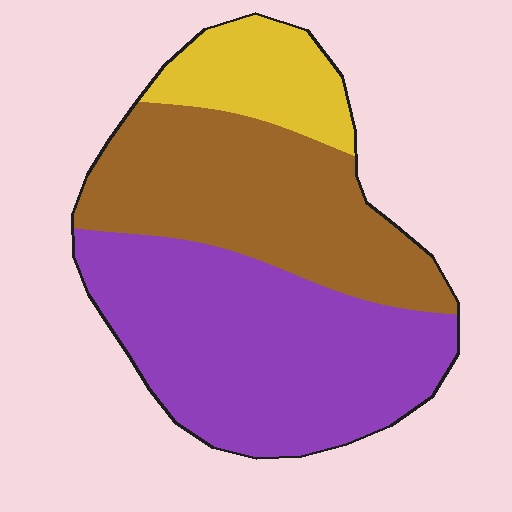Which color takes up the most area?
Purple, at roughly 50%.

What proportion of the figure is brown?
Brown covers 37% of the figure.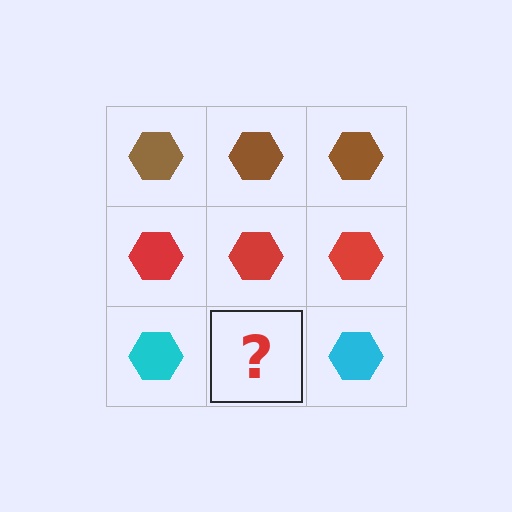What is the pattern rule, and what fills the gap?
The rule is that each row has a consistent color. The gap should be filled with a cyan hexagon.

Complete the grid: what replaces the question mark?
The question mark should be replaced with a cyan hexagon.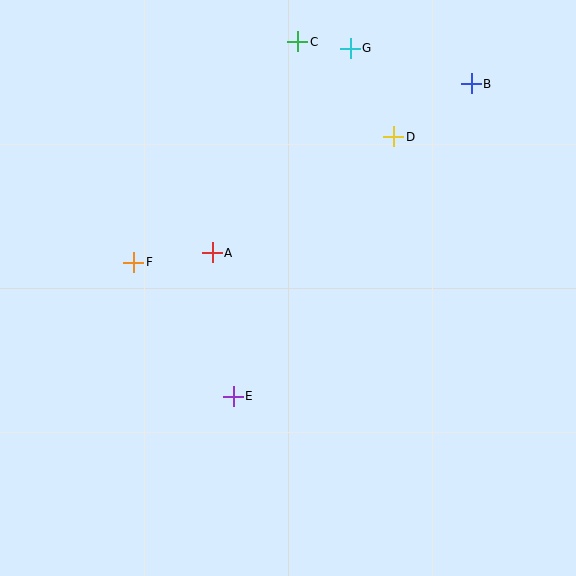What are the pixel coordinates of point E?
Point E is at (233, 396).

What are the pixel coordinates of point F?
Point F is at (134, 262).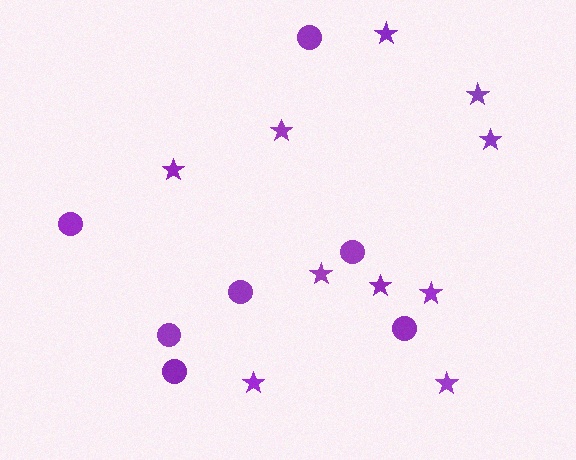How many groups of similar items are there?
There are 2 groups: one group of circles (7) and one group of stars (10).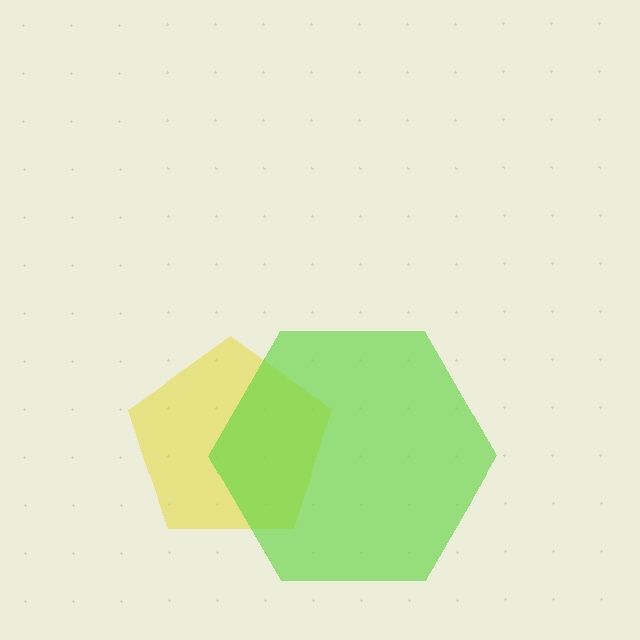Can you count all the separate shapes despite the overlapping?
Yes, there are 2 separate shapes.